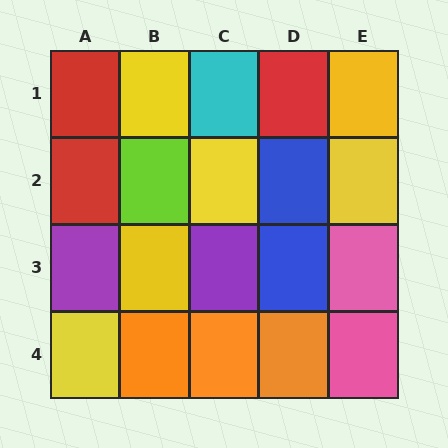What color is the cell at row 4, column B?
Orange.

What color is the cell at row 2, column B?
Lime.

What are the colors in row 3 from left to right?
Purple, yellow, purple, blue, pink.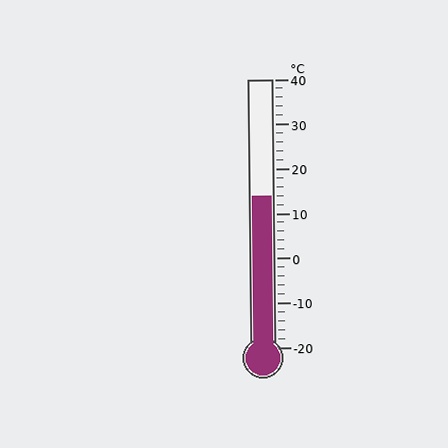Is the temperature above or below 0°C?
The temperature is above 0°C.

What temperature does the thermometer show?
The thermometer shows approximately 14°C.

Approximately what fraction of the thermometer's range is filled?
The thermometer is filled to approximately 55% of its range.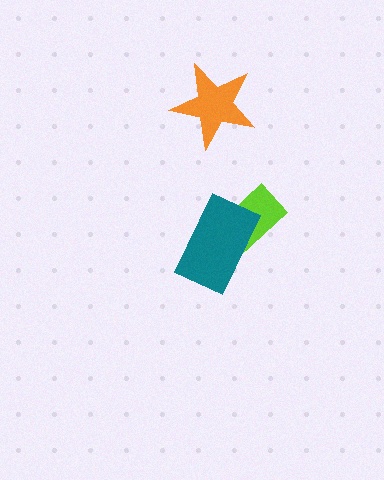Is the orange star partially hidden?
No, no other shape covers it.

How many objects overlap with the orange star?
0 objects overlap with the orange star.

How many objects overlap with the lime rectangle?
1 object overlaps with the lime rectangle.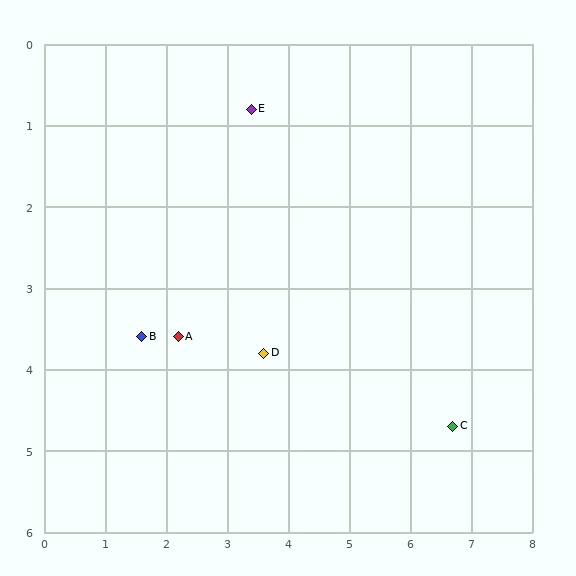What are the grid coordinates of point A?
Point A is at approximately (2.2, 3.6).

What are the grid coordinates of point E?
Point E is at approximately (3.4, 0.8).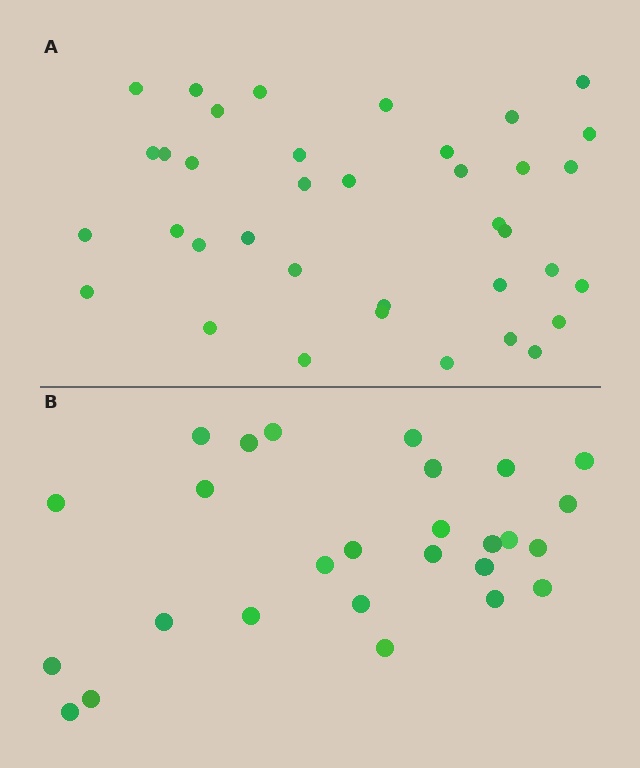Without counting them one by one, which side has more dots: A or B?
Region A (the top region) has more dots.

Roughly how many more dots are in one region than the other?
Region A has roughly 10 or so more dots than region B.